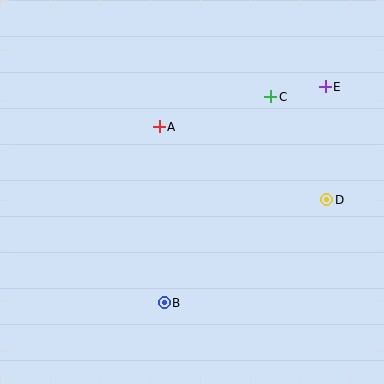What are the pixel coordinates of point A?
Point A is at (159, 127).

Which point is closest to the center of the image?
Point A at (159, 127) is closest to the center.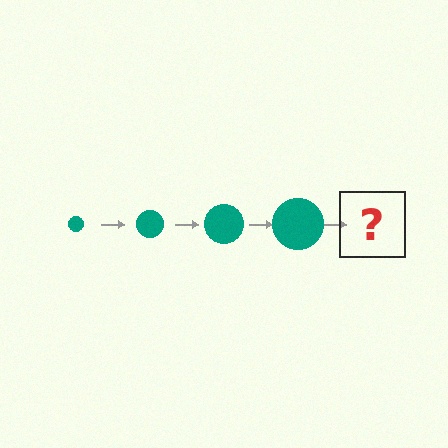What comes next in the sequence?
The next element should be a teal circle, larger than the previous one.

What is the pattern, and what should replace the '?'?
The pattern is that the circle gets progressively larger each step. The '?' should be a teal circle, larger than the previous one.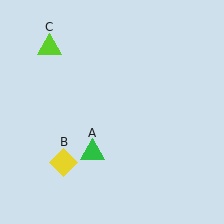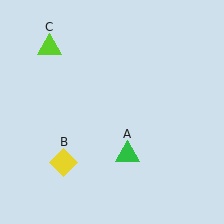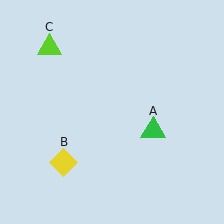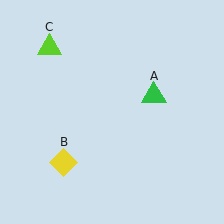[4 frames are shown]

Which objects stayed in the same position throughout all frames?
Yellow diamond (object B) and lime triangle (object C) remained stationary.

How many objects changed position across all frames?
1 object changed position: green triangle (object A).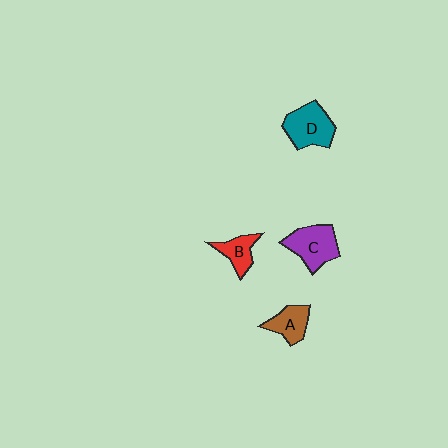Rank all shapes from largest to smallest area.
From largest to smallest: D (teal), C (purple), A (brown), B (red).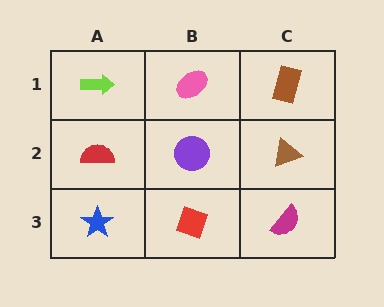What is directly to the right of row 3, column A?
A red diamond.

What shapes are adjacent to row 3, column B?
A purple circle (row 2, column B), a blue star (row 3, column A), a magenta semicircle (row 3, column C).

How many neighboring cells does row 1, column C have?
2.